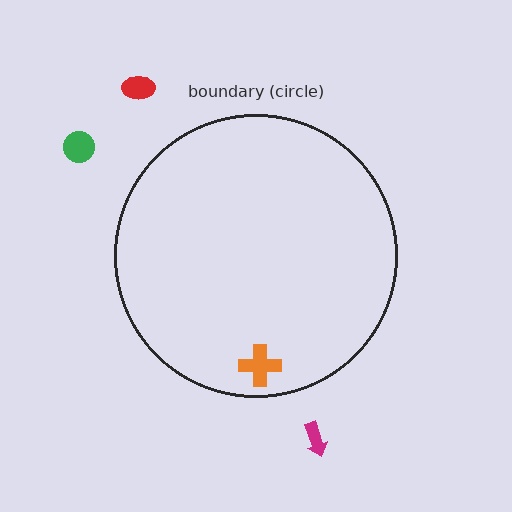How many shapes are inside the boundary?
1 inside, 3 outside.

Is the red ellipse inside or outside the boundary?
Outside.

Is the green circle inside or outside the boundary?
Outside.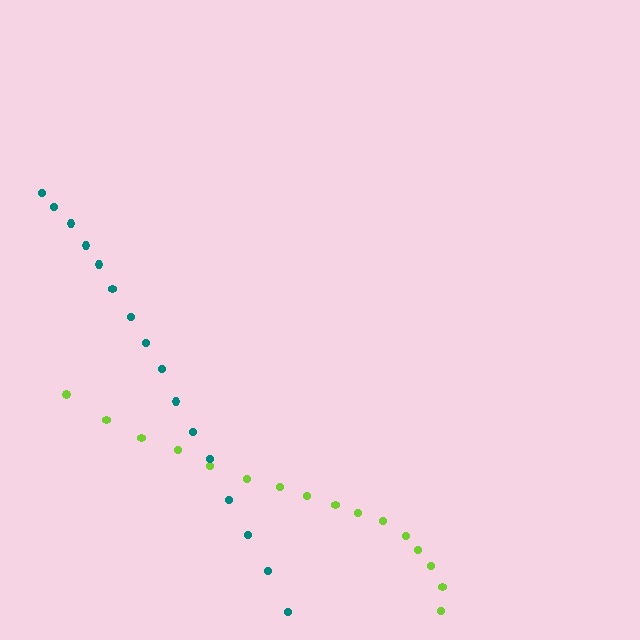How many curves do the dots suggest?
There are 2 distinct paths.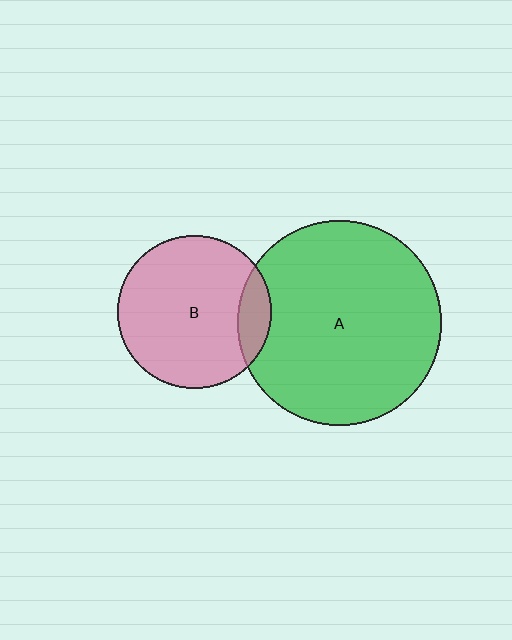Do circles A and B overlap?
Yes.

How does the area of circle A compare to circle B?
Approximately 1.8 times.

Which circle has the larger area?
Circle A (green).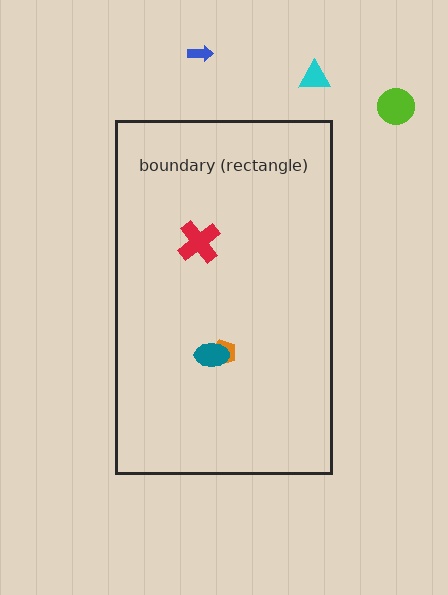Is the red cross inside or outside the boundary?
Inside.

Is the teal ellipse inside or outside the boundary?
Inside.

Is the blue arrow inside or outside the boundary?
Outside.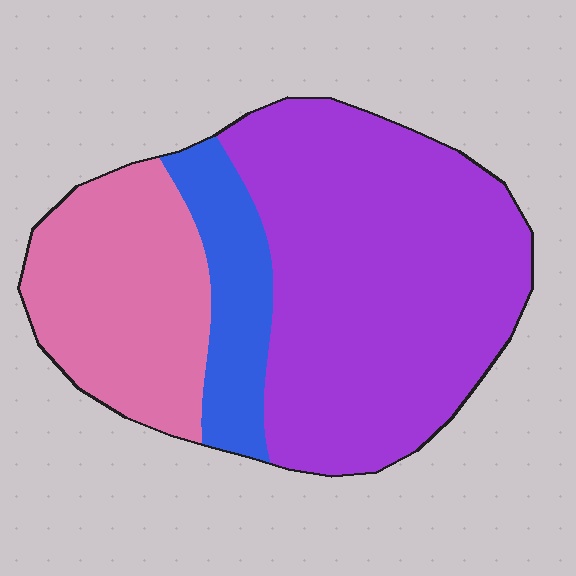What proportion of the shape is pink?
Pink covers about 30% of the shape.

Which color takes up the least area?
Blue, at roughly 15%.